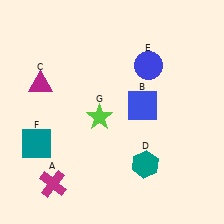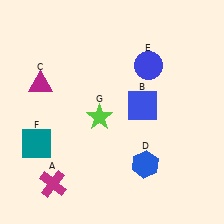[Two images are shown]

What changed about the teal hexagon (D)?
In Image 1, D is teal. In Image 2, it changed to blue.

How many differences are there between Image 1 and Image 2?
There is 1 difference between the two images.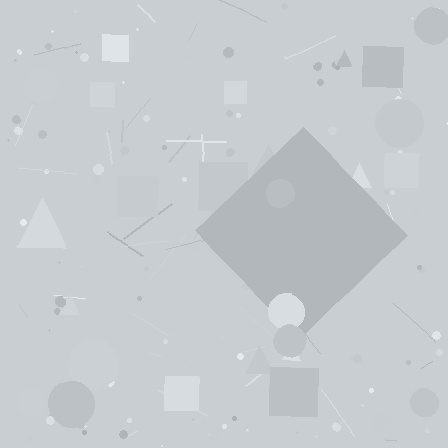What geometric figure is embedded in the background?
A diamond is embedded in the background.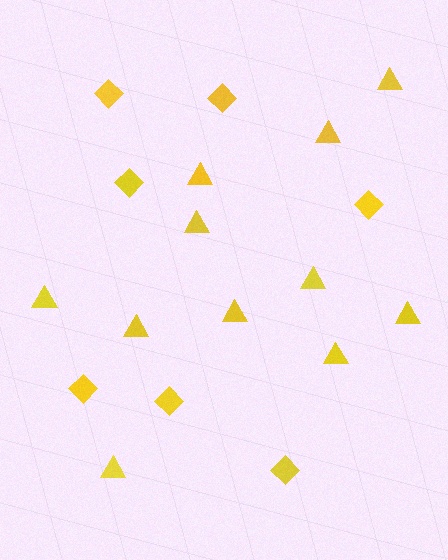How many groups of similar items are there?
There are 2 groups: one group of diamonds (7) and one group of triangles (11).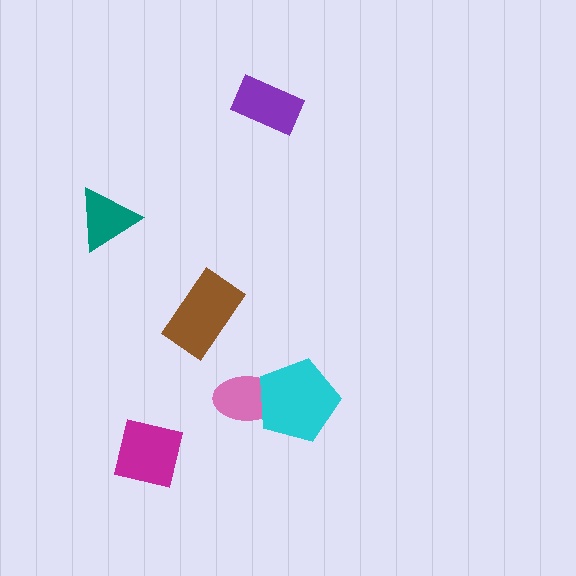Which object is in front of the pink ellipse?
The cyan pentagon is in front of the pink ellipse.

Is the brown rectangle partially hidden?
No, no other shape covers it.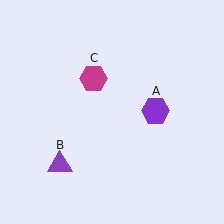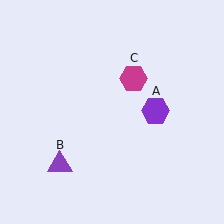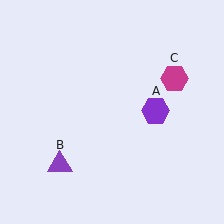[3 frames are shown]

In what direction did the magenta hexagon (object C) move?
The magenta hexagon (object C) moved right.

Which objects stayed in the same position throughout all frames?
Purple hexagon (object A) and purple triangle (object B) remained stationary.